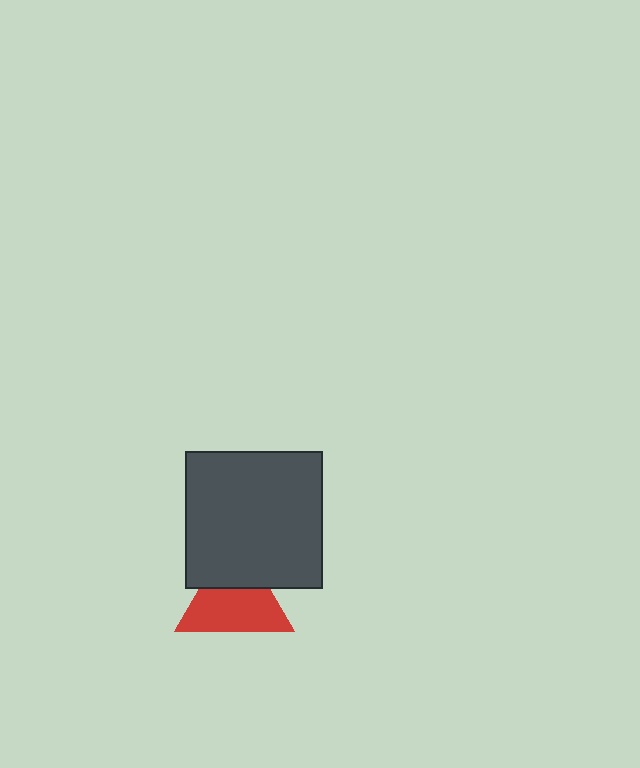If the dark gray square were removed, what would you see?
You would see the complete red triangle.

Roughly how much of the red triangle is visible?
About half of it is visible (roughly 65%).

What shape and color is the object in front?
The object in front is a dark gray square.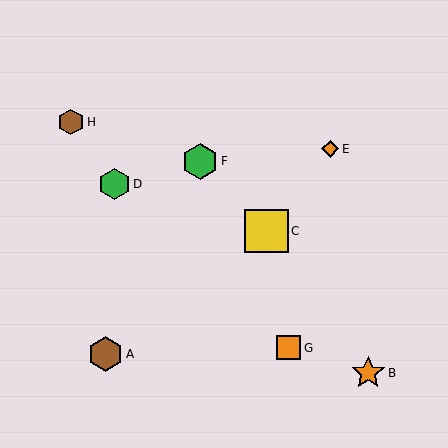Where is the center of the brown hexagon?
The center of the brown hexagon is at (71, 122).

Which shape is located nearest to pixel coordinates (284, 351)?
The orange square (labeled G) at (289, 348) is nearest to that location.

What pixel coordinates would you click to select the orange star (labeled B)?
Click at (368, 373) to select the orange star B.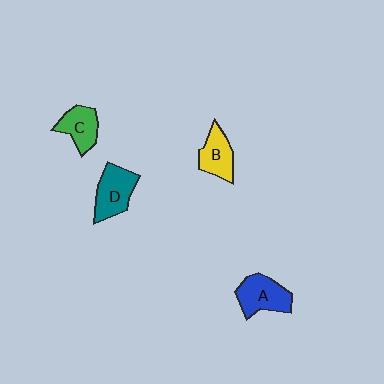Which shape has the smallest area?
Shape C (green).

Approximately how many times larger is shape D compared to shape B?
Approximately 1.2 times.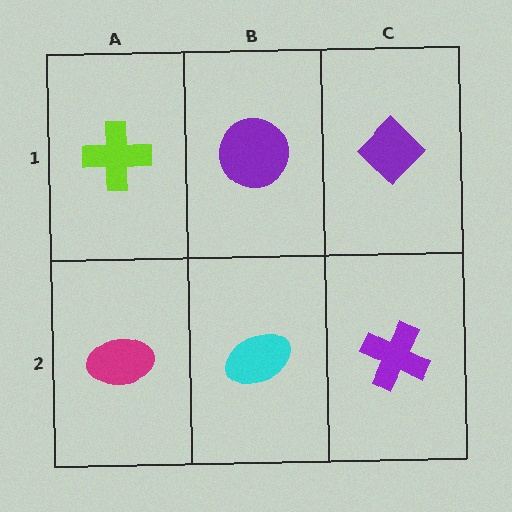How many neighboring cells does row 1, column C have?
2.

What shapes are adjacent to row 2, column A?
A lime cross (row 1, column A), a cyan ellipse (row 2, column B).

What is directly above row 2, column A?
A lime cross.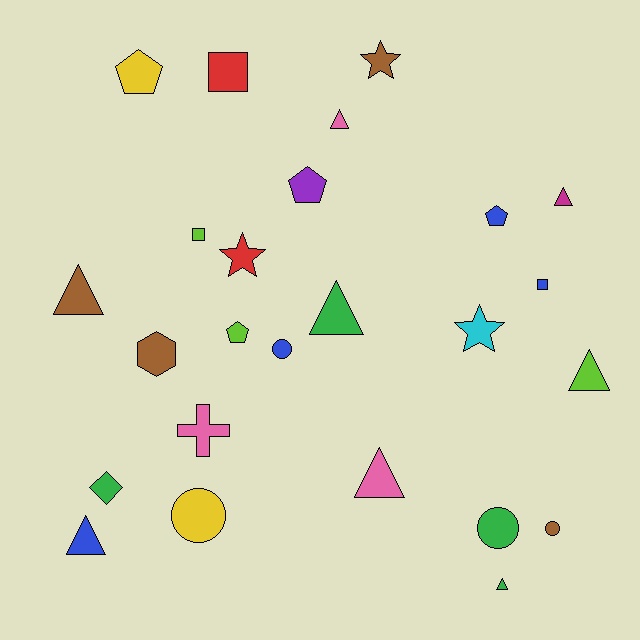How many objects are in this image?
There are 25 objects.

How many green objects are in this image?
There are 4 green objects.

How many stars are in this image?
There are 3 stars.